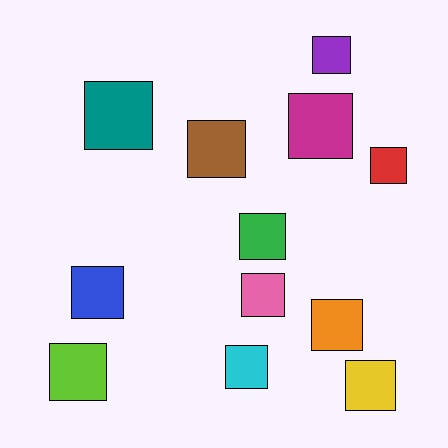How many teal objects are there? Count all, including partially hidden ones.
There is 1 teal object.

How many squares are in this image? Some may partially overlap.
There are 12 squares.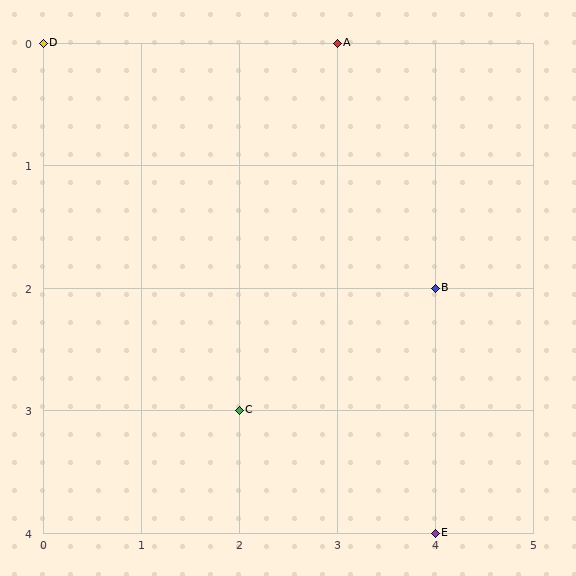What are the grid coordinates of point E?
Point E is at grid coordinates (4, 4).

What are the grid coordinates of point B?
Point B is at grid coordinates (4, 2).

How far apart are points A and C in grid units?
Points A and C are 1 column and 3 rows apart (about 3.2 grid units diagonally).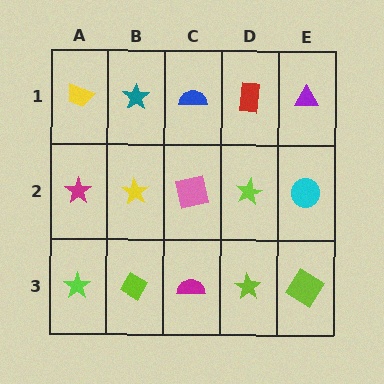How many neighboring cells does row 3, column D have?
3.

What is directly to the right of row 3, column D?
A lime diamond.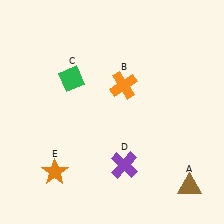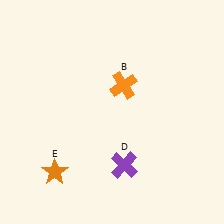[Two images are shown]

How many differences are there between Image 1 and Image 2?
There are 2 differences between the two images.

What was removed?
The brown triangle (A), the green diamond (C) were removed in Image 2.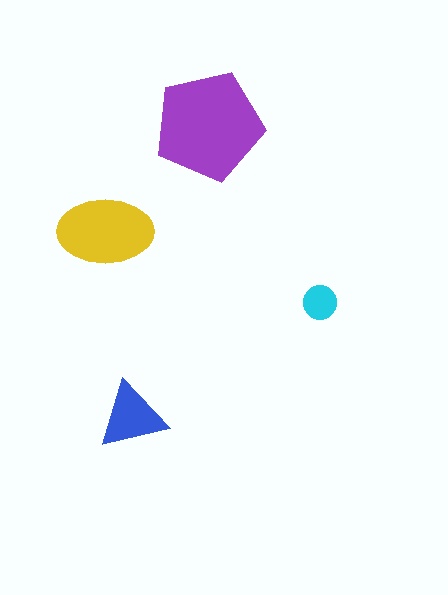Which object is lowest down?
The blue triangle is bottommost.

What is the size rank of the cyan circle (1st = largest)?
4th.